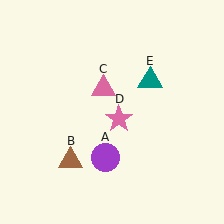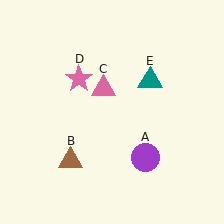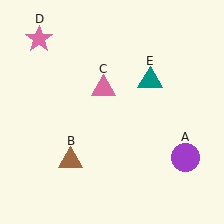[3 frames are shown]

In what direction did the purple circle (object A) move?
The purple circle (object A) moved right.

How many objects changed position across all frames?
2 objects changed position: purple circle (object A), pink star (object D).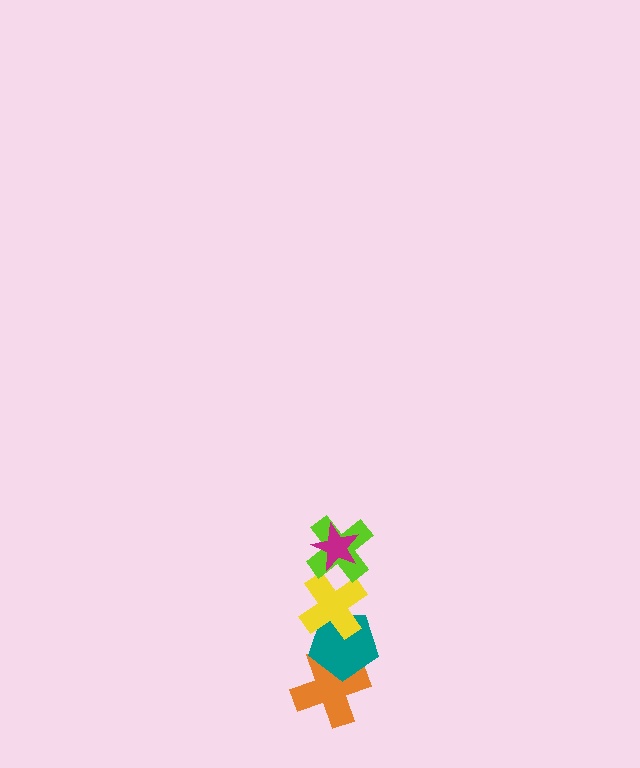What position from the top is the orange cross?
The orange cross is 5th from the top.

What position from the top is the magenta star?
The magenta star is 1st from the top.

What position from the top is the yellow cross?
The yellow cross is 3rd from the top.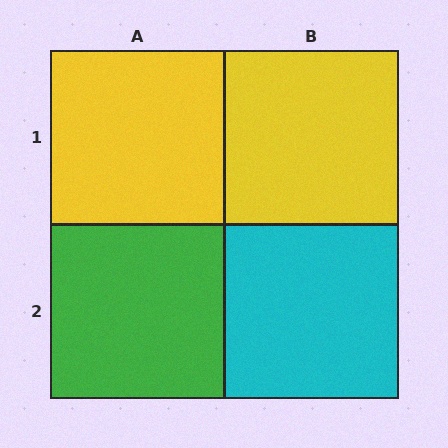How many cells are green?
1 cell is green.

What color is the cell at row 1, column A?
Yellow.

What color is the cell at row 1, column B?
Yellow.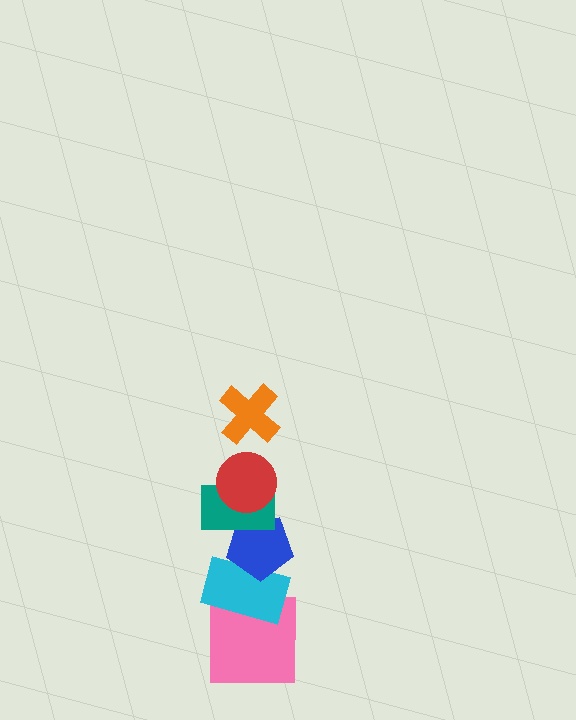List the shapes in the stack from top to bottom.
From top to bottom: the orange cross, the red circle, the teal rectangle, the blue pentagon, the cyan rectangle, the pink square.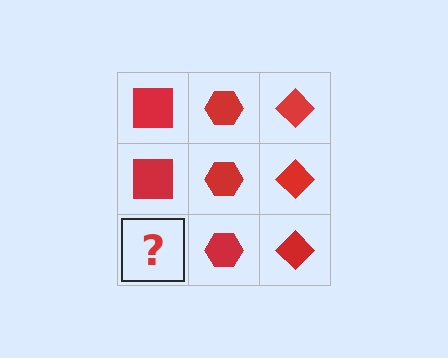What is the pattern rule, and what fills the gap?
The rule is that each column has a consistent shape. The gap should be filled with a red square.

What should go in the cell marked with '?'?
The missing cell should contain a red square.